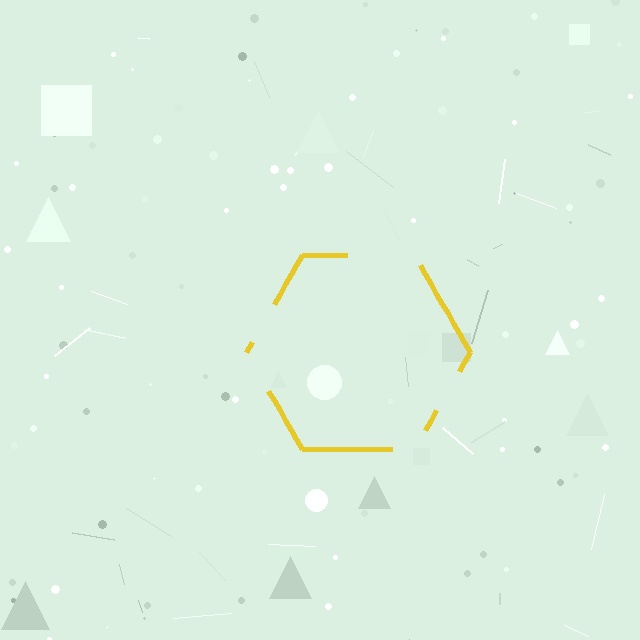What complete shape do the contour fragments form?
The contour fragments form a hexagon.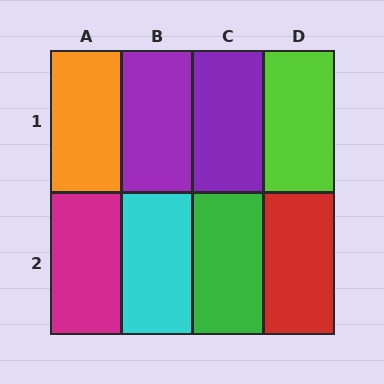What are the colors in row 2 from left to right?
Magenta, cyan, green, red.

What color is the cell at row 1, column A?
Orange.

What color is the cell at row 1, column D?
Lime.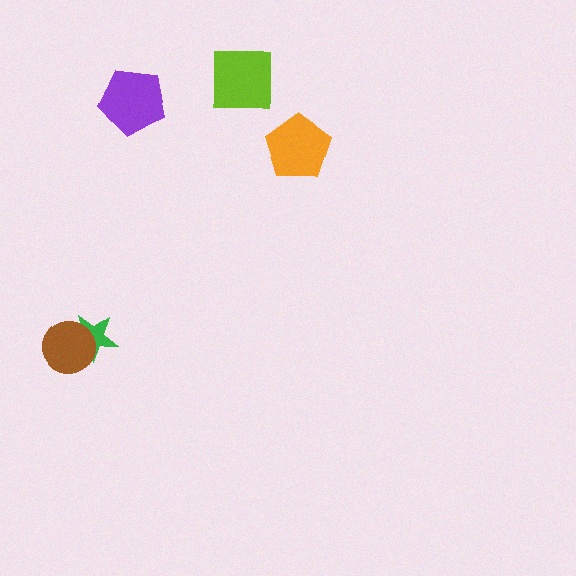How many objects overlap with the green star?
1 object overlaps with the green star.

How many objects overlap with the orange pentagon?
0 objects overlap with the orange pentagon.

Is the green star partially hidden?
Yes, it is partially covered by another shape.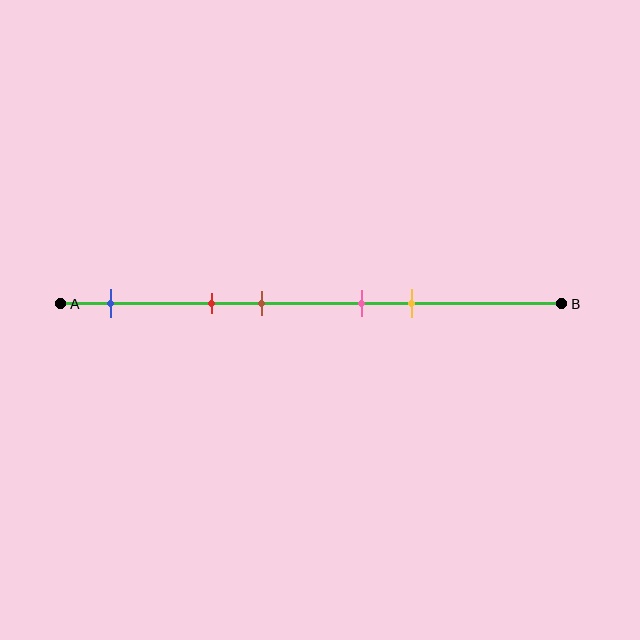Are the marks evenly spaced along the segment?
No, the marks are not evenly spaced.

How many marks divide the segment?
There are 5 marks dividing the segment.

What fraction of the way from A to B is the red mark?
The red mark is approximately 30% (0.3) of the way from A to B.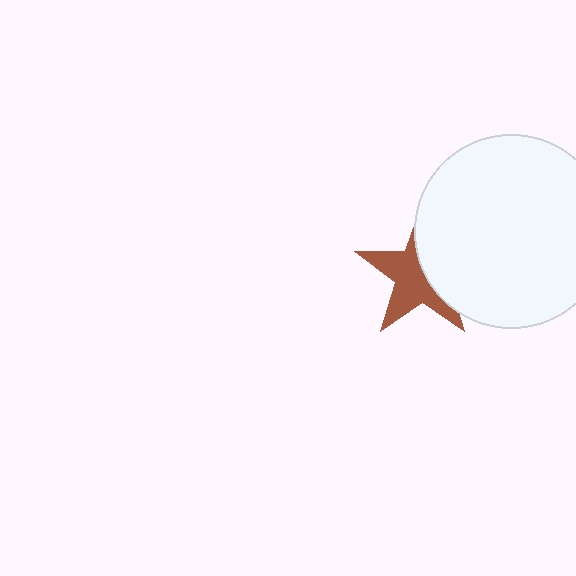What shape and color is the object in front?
The object in front is a white circle.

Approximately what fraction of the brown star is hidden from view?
Roughly 44% of the brown star is hidden behind the white circle.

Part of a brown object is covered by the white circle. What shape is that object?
It is a star.